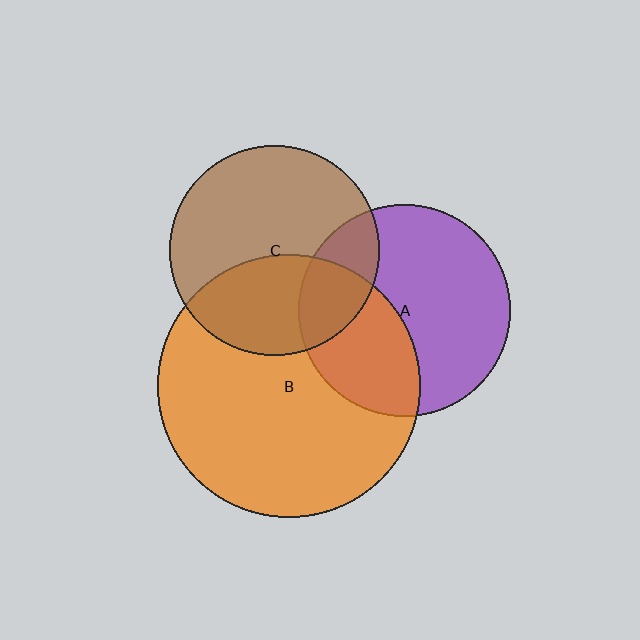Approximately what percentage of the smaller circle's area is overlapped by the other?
Approximately 20%.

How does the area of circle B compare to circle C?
Approximately 1.6 times.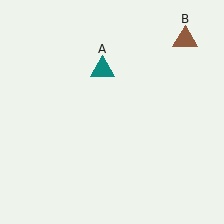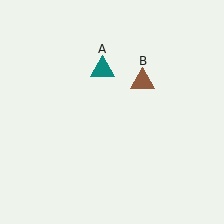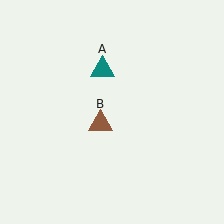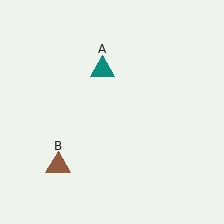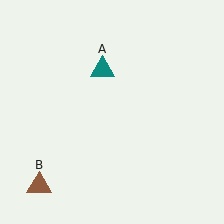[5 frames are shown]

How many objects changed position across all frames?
1 object changed position: brown triangle (object B).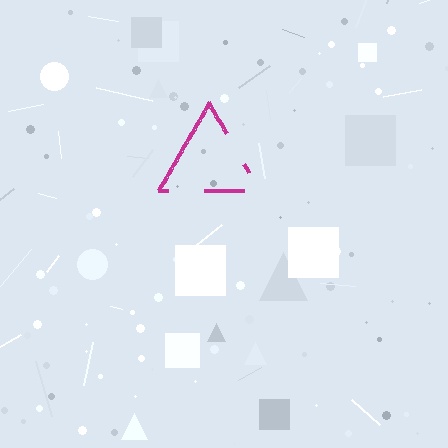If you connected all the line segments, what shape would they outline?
They would outline a triangle.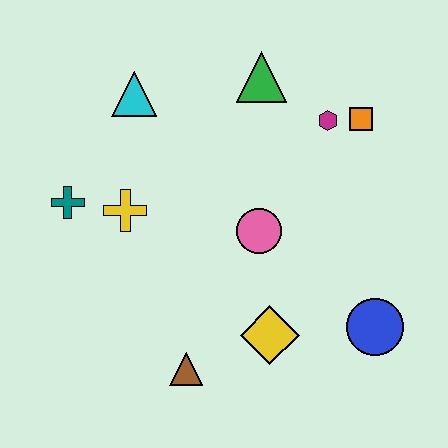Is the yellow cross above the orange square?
No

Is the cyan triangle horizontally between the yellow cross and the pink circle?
Yes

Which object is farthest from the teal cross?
The blue circle is farthest from the teal cross.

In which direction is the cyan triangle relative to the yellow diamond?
The cyan triangle is above the yellow diamond.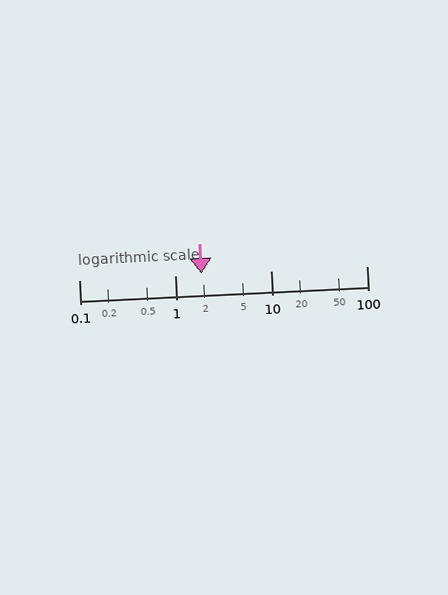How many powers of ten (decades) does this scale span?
The scale spans 3 decades, from 0.1 to 100.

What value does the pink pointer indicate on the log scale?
The pointer indicates approximately 1.9.